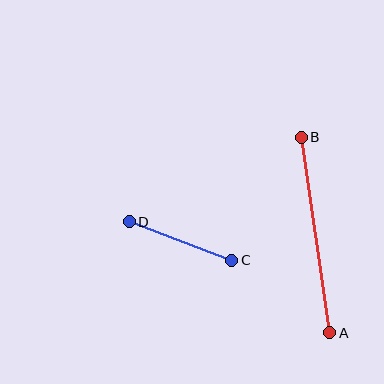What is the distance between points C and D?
The distance is approximately 109 pixels.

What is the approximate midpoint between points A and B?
The midpoint is at approximately (316, 235) pixels.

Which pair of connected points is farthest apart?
Points A and B are farthest apart.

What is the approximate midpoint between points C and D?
The midpoint is at approximately (180, 241) pixels.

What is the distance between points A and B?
The distance is approximately 198 pixels.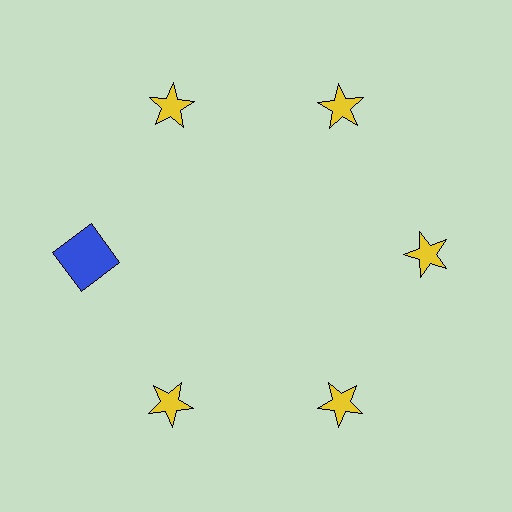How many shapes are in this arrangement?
There are 6 shapes arranged in a ring pattern.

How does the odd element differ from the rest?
It differs in both color (blue instead of yellow) and shape (square instead of star).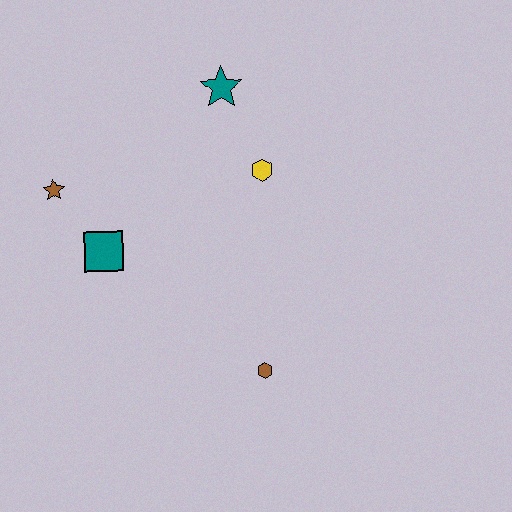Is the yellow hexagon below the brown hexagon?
No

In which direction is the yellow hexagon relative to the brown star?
The yellow hexagon is to the right of the brown star.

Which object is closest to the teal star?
The yellow hexagon is closest to the teal star.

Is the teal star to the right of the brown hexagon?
No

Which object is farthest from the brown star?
The brown hexagon is farthest from the brown star.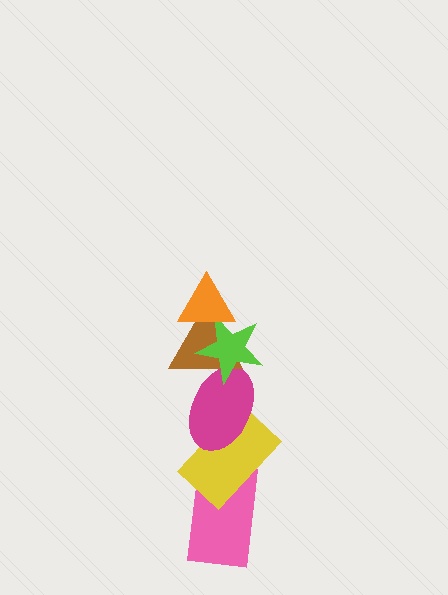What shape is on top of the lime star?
The orange triangle is on top of the lime star.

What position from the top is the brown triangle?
The brown triangle is 3rd from the top.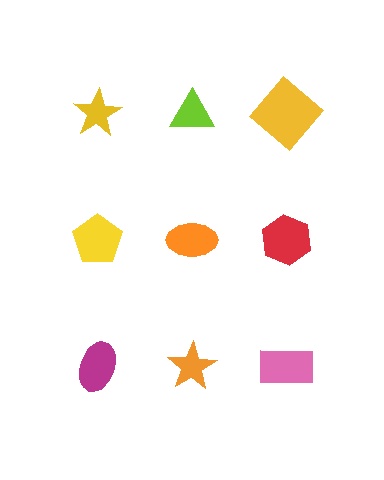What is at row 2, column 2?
An orange ellipse.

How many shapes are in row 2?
3 shapes.